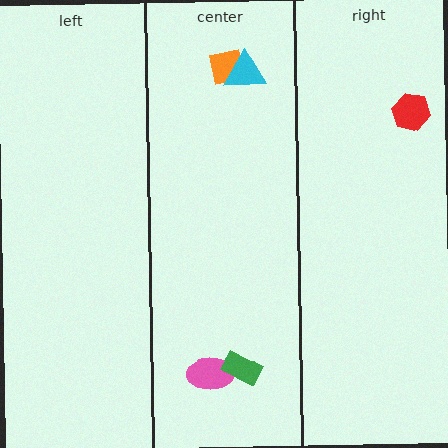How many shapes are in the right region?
1.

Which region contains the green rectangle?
The center region.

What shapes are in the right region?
The red hexagon.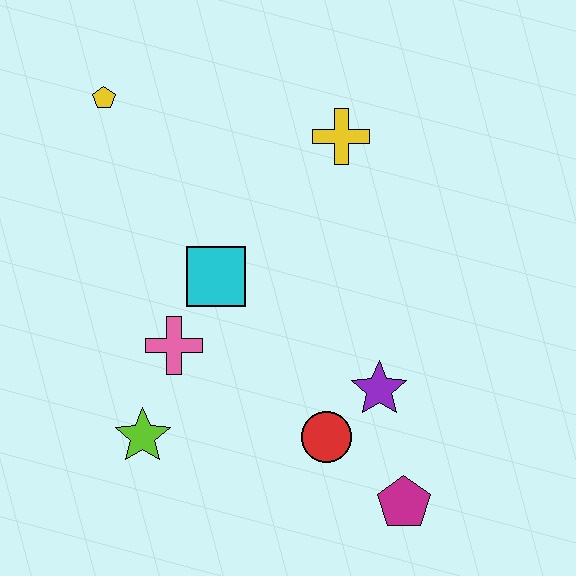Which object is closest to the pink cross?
The cyan square is closest to the pink cross.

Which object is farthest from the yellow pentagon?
The magenta pentagon is farthest from the yellow pentagon.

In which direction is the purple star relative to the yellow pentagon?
The purple star is below the yellow pentagon.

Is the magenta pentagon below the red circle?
Yes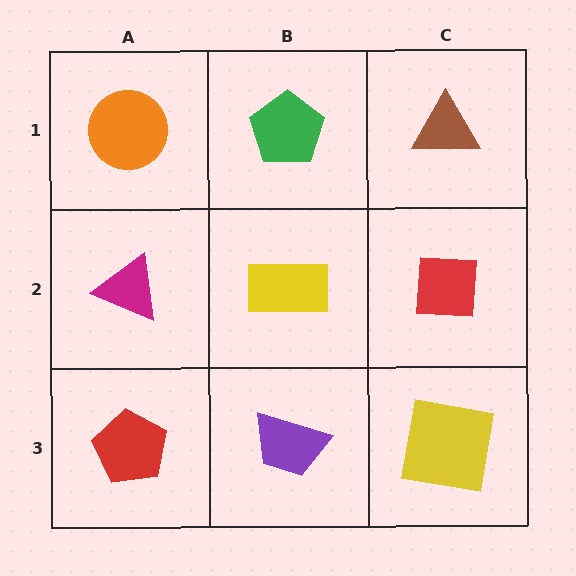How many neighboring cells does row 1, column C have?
2.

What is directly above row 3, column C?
A red square.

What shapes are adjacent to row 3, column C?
A red square (row 2, column C), a purple trapezoid (row 3, column B).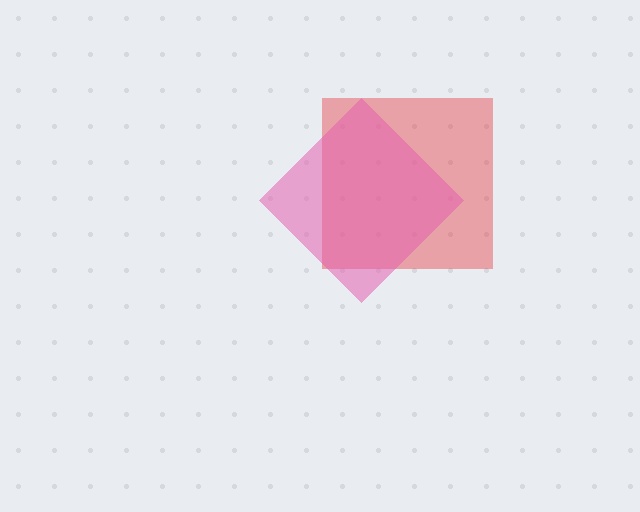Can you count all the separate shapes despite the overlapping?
Yes, there are 2 separate shapes.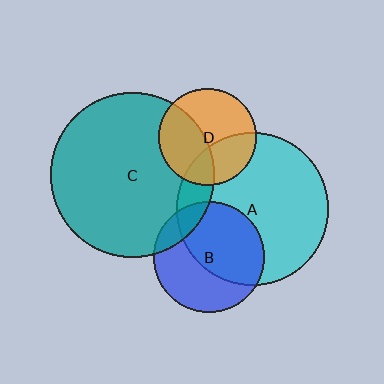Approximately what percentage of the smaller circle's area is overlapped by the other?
Approximately 30%.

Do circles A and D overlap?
Yes.